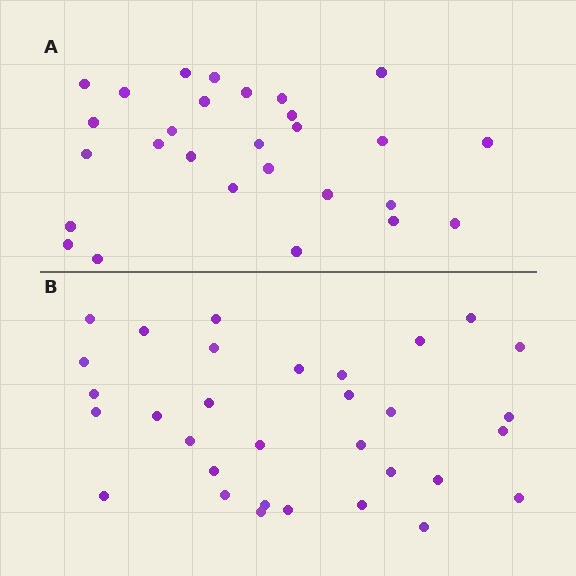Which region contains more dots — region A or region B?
Region B (the bottom region) has more dots.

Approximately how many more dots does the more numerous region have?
Region B has about 4 more dots than region A.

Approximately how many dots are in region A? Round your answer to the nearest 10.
About 30 dots. (The exact count is 28, which rounds to 30.)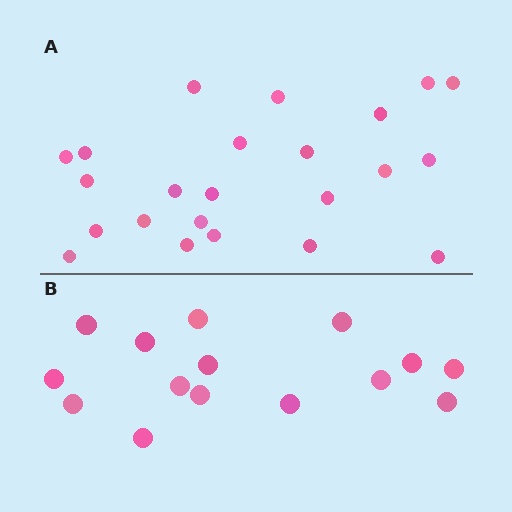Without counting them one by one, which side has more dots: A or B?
Region A (the top region) has more dots.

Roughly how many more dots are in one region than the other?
Region A has roughly 8 or so more dots than region B.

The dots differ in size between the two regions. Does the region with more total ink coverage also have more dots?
No. Region B has more total ink coverage because its dots are larger, but region A actually contains more individual dots. Total area can be misleading — the number of items is what matters here.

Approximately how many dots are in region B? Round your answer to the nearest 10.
About 20 dots. (The exact count is 15, which rounds to 20.)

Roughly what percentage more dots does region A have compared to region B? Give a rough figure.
About 55% more.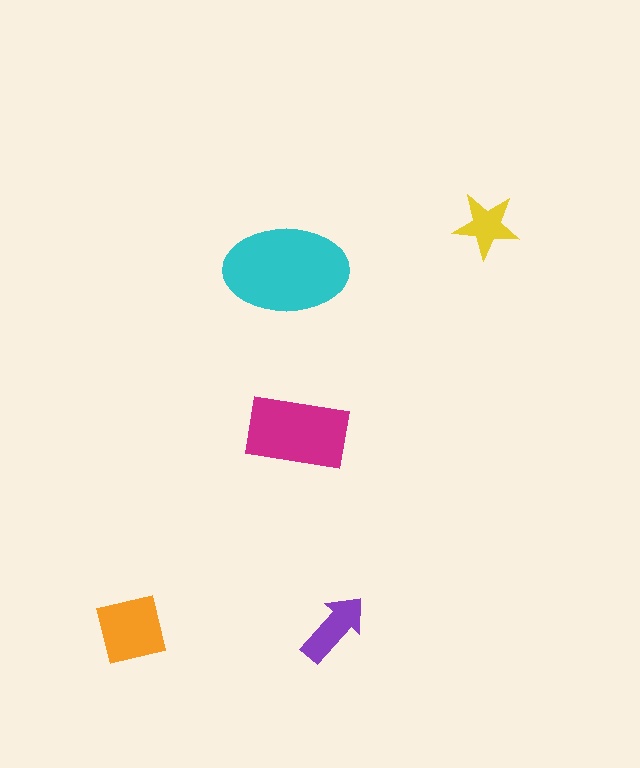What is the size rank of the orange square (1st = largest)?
3rd.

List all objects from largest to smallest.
The cyan ellipse, the magenta rectangle, the orange square, the purple arrow, the yellow star.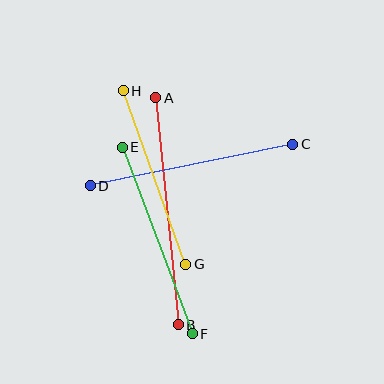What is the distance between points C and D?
The distance is approximately 207 pixels.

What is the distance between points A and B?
The distance is approximately 228 pixels.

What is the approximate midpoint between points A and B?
The midpoint is at approximately (167, 211) pixels.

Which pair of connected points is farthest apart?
Points A and B are farthest apart.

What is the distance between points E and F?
The distance is approximately 199 pixels.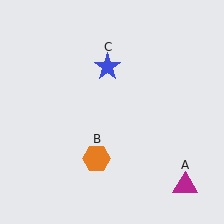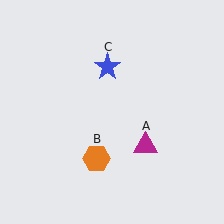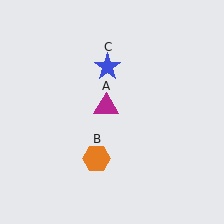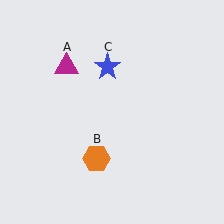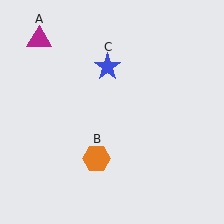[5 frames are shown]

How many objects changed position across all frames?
1 object changed position: magenta triangle (object A).